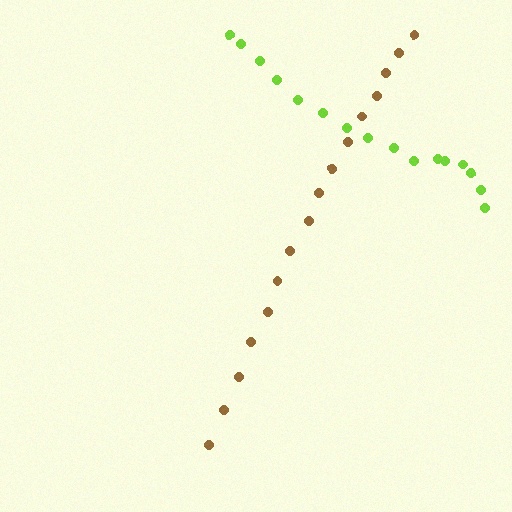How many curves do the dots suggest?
There are 2 distinct paths.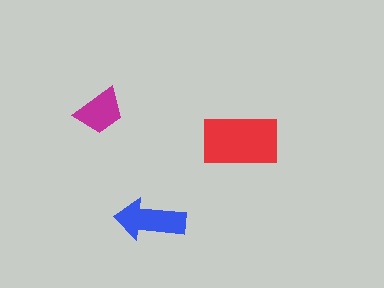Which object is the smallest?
The magenta trapezoid.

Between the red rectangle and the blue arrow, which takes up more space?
The red rectangle.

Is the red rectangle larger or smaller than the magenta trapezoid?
Larger.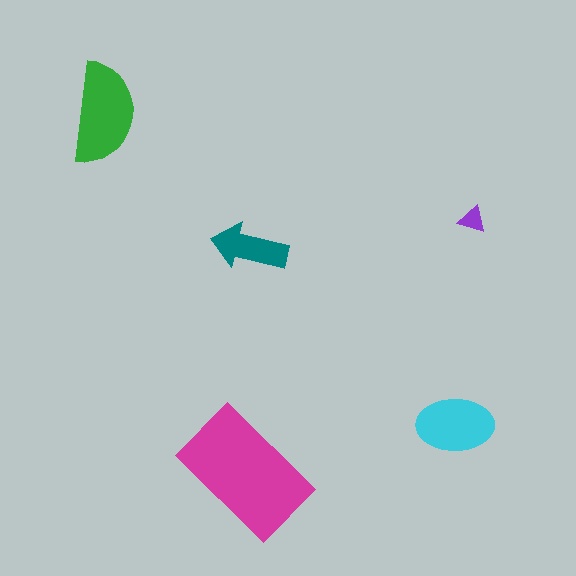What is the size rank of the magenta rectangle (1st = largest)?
1st.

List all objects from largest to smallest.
The magenta rectangle, the green semicircle, the cyan ellipse, the teal arrow, the purple triangle.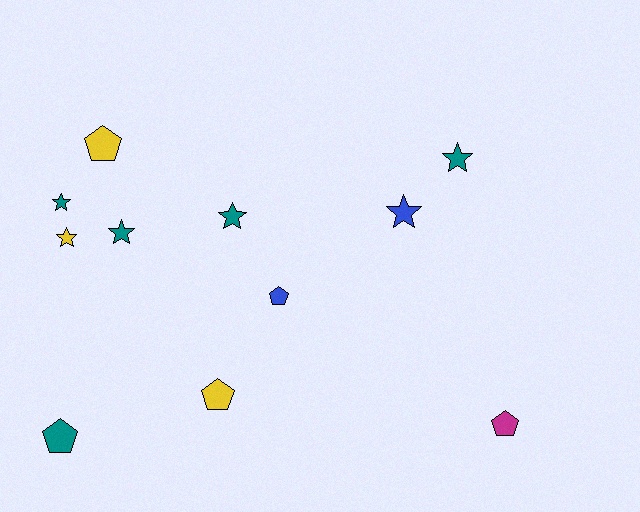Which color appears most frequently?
Teal, with 5 objects.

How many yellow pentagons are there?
There are 2 yellow pentagons.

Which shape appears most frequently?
Star, with 6 objects.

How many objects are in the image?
There are 11 objects.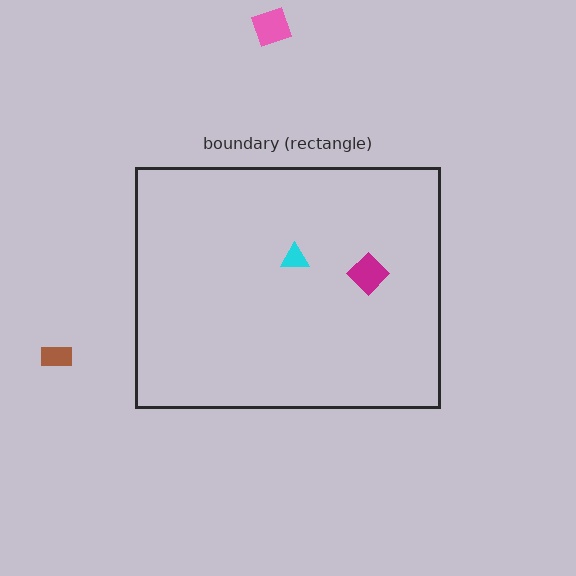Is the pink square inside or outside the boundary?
Outside.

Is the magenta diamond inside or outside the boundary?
Inside.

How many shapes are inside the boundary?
2 inside, 2 outside.